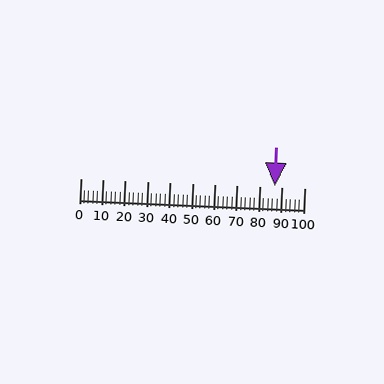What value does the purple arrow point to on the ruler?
The purple arrow points to approximately 87.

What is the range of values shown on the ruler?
The ruler shows values from 0 to 100.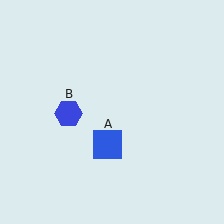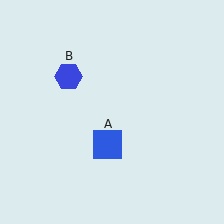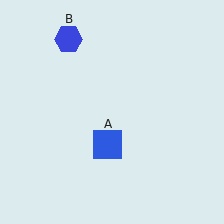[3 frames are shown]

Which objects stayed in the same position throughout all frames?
Blue square (object A) remained stationary.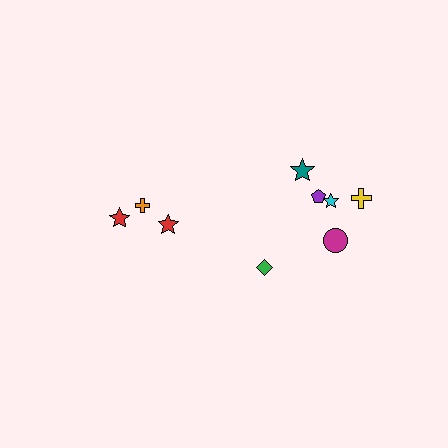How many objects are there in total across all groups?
There are 9 objects.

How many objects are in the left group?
There are 3 objects.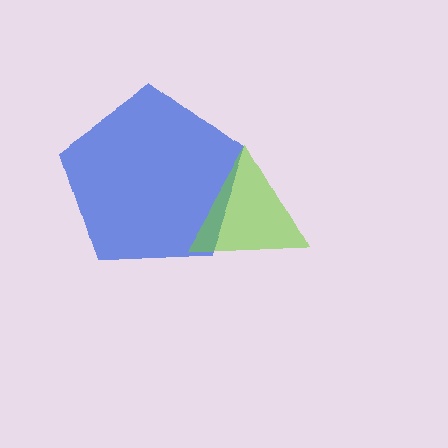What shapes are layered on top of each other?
The layered shapes are: a blue pentagon, a lime triangle.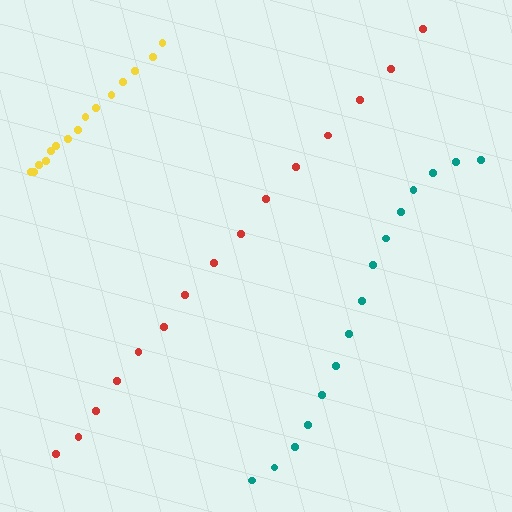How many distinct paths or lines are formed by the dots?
There are 3 distinct paths.